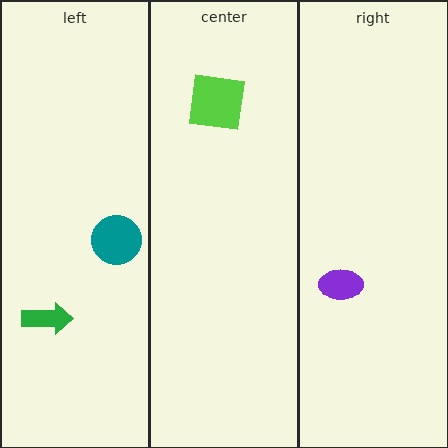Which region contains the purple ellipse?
The right region.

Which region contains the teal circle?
The left region.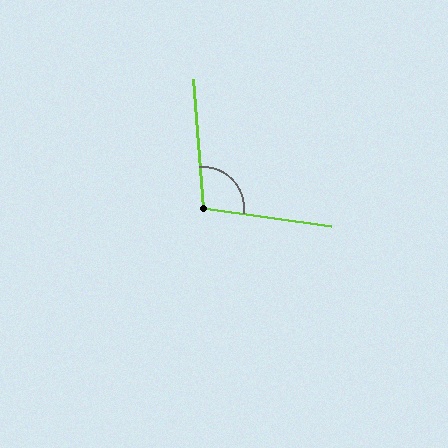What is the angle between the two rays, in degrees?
Approximately 102 degrees.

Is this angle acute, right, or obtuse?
It is obtuse.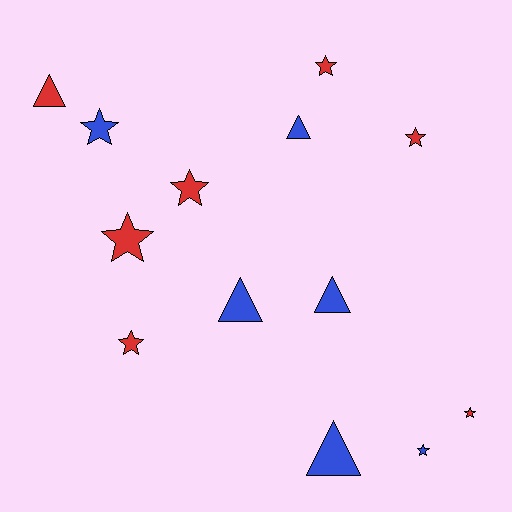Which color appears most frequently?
Red, with 7 objects.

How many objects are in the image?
There are 13 objects.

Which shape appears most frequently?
Star, with 8 objects.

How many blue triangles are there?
There are 4 blue triangles.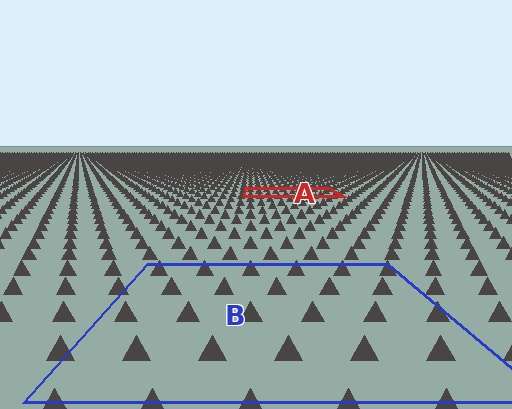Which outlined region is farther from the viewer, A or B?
Region A is farther from the viewer — the texture elements inside it appear smaller and more densely packed.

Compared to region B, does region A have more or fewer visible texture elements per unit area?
Region A has more texture elements per unit area — they are packed more densely because it is farther away.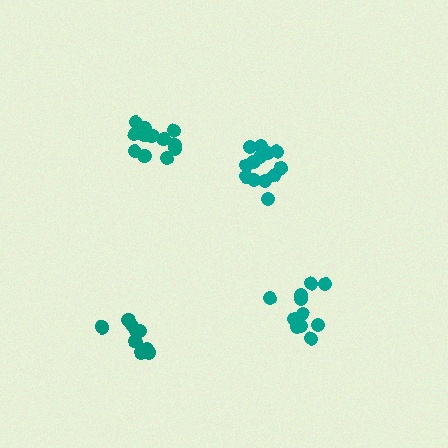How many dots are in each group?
Group 1: 14 dots, Group 2: 12 dots, Group 3: 9 dots, Group 4: 11 dots (46 total).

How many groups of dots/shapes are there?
There are 4 groups.